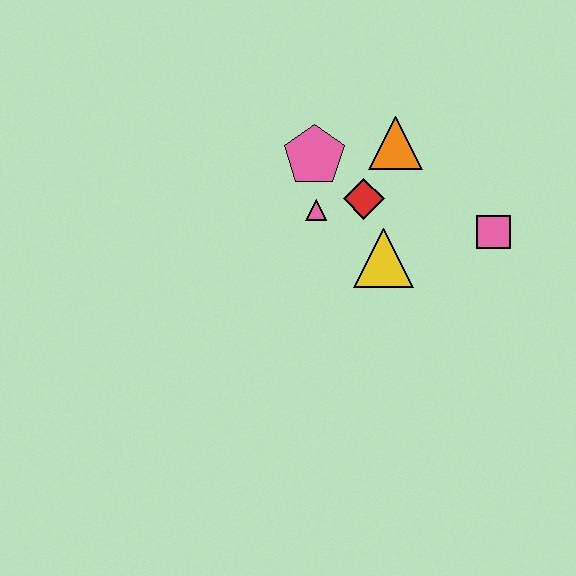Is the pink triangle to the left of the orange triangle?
Yes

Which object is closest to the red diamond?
The pink triangle is closest to the red diamond.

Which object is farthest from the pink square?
The pink pentagon is farthest from the pink square.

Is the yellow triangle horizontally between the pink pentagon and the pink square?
Yes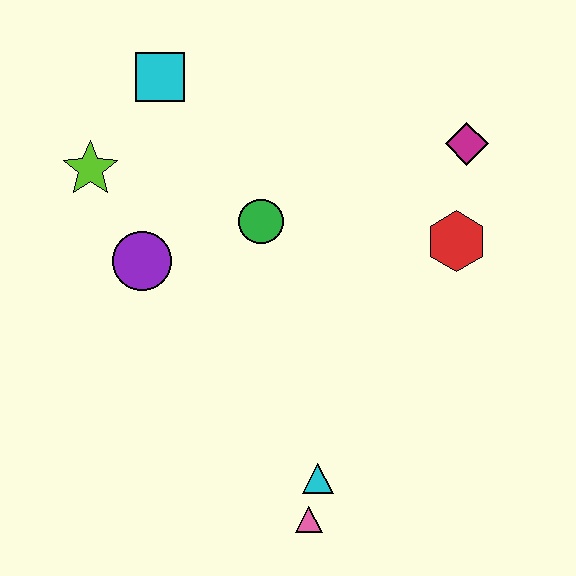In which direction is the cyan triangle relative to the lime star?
The cyan triangle is below the lime star.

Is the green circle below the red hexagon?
No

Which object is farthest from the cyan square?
The pink triangle is farthest from the cyan square.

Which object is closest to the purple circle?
The lime star is closest to the purple circle.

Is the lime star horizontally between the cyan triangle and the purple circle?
No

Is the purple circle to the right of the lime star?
Yes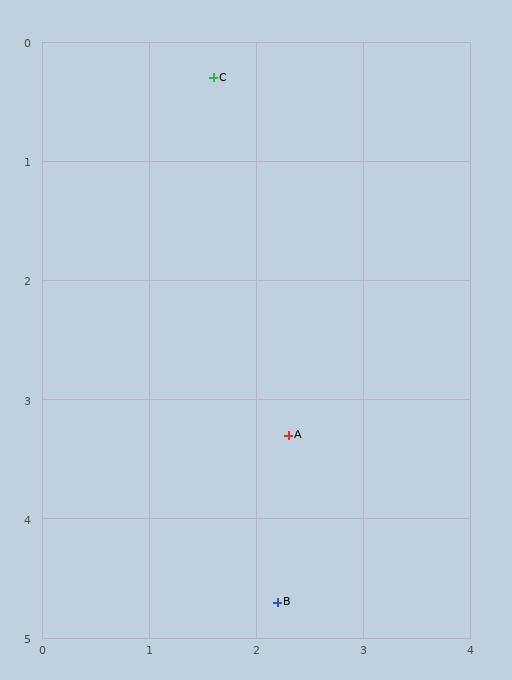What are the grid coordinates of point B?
Point B is at approximately (2.2, 4.7).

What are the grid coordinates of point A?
Point A is at approximately (2.3, 3.3).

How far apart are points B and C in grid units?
Points B and C are about 4.4 grid units apart.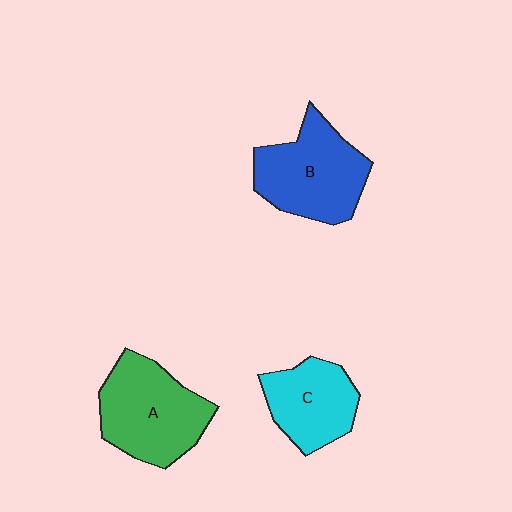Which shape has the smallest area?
Shape C (cyan).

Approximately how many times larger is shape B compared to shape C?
Approximately 1.3 times.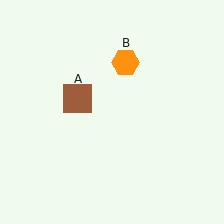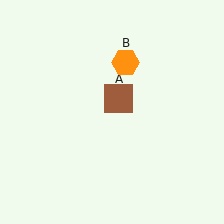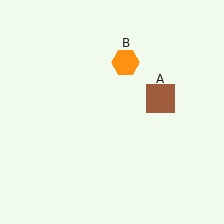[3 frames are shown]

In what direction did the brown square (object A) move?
The brown square (object A) moved right.